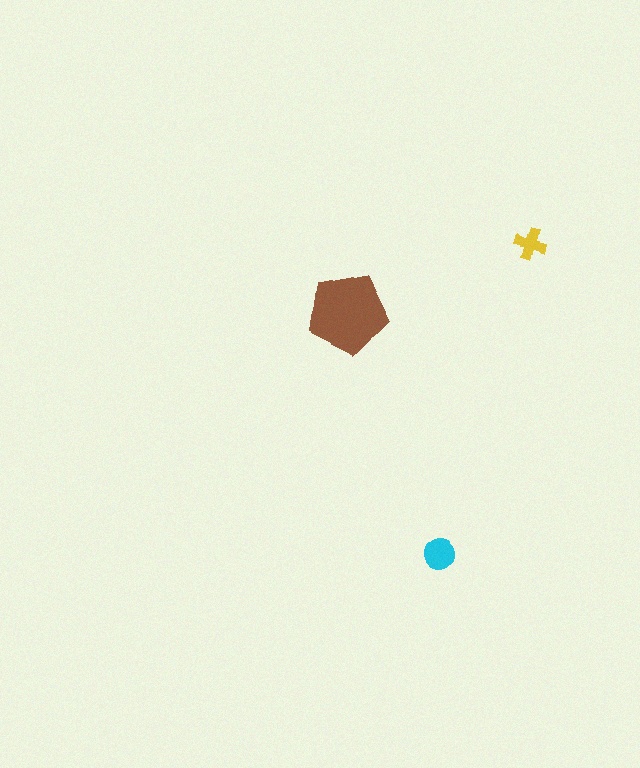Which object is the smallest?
The yellow cross.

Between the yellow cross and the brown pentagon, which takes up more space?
The brown pentagon.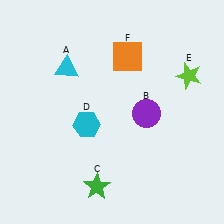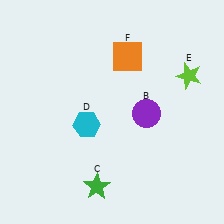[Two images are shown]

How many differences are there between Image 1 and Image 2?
There is 1 difference between the two images.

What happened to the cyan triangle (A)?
The cyan triangle (A) was removed in Image 2. It was in the top-left area of Image 1.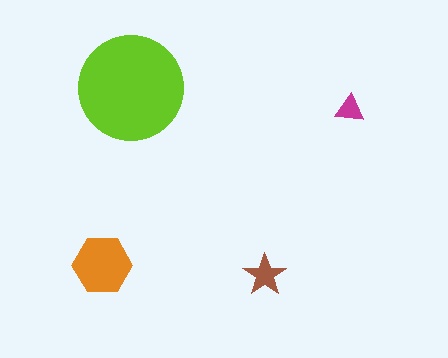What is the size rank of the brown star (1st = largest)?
3rd.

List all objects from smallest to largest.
The magenta triangle, the brown star, the orange hexagon, the lime circle.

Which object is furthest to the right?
The magenta triangle is rightmost.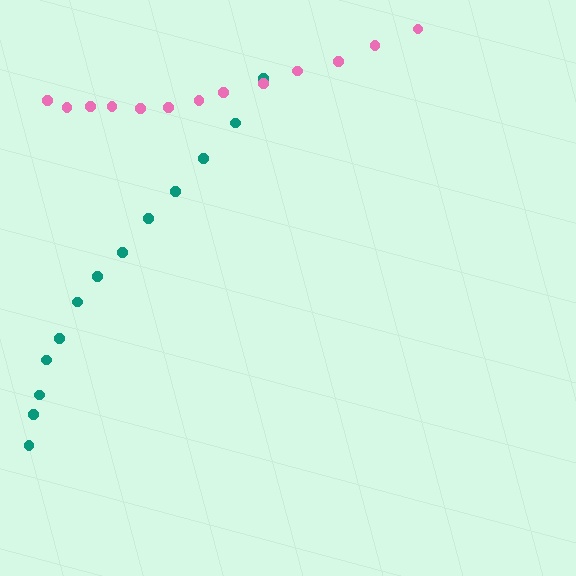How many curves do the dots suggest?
There are 2 distinct paths.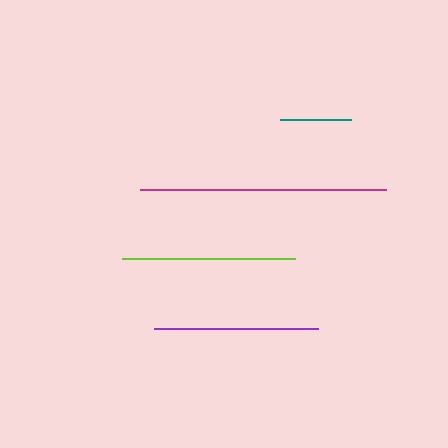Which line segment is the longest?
The magenta line is the longest at approximately 246 pixels.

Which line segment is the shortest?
The teal line is the shortest at approximately 71 pixels.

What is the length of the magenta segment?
The magenta segment is approximately 246 pixels long.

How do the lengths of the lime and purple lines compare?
The lime and purple lines are approximately the same length.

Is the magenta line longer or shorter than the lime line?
The magenta line is longer than the lime line.